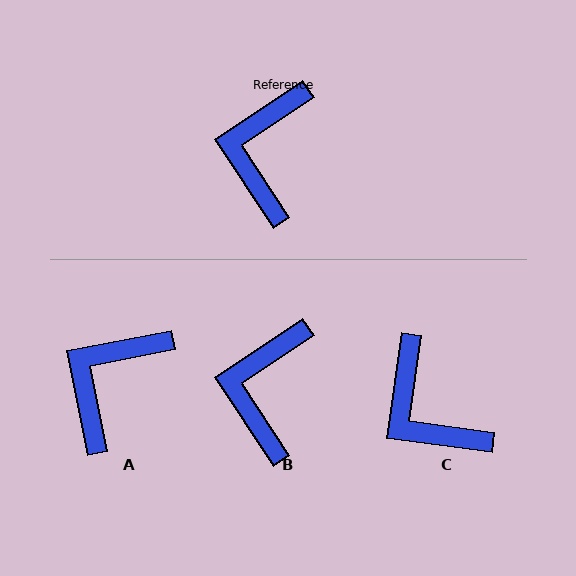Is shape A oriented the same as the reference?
No, it is off by about 22 degrees.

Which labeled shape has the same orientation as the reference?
B.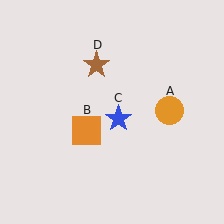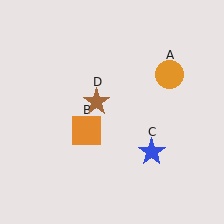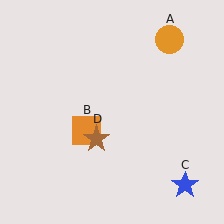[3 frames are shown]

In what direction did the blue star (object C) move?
The blue star (object C) moved down and to the right.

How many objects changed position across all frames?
3 objects changed position: orange circle (object A), blue star (object C), brown star (object D).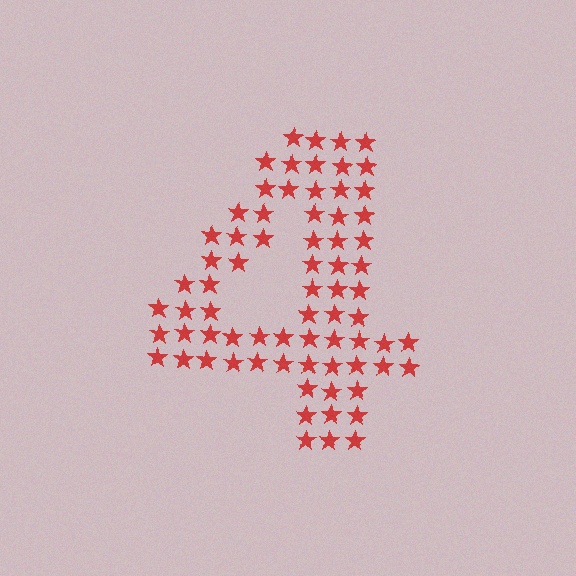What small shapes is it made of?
It is made of small stars.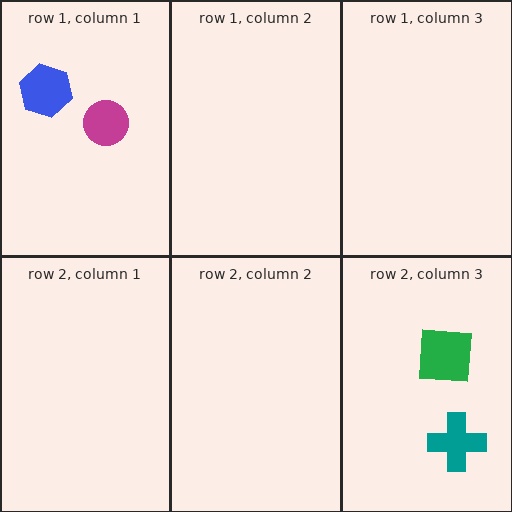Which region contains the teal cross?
The row 2, column 3 region.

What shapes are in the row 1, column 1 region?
The blue hexagon, the magenta circle.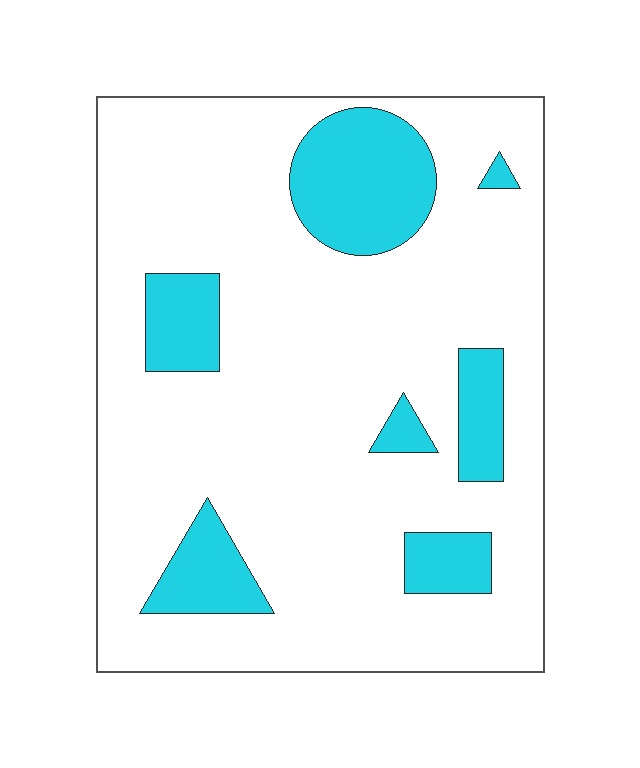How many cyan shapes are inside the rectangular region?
7.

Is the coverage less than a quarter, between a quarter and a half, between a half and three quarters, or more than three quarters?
Less than a quarter.